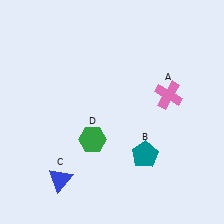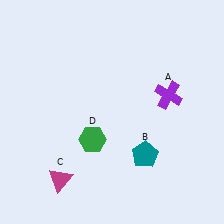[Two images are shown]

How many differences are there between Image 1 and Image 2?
There are 2 differences between the two images.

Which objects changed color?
A changed from pink to purple. C changed from blue to magenta.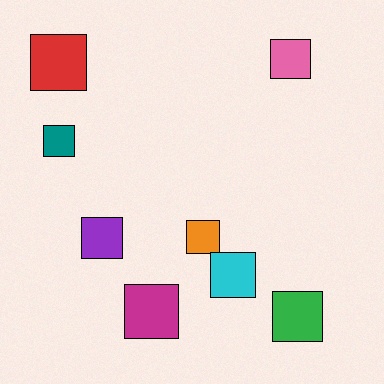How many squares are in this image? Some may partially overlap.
There are 8 squares.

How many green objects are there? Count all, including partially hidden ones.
There is 1 green object.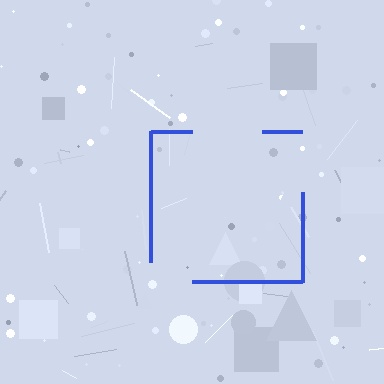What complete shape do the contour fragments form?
The contour fragments form a square.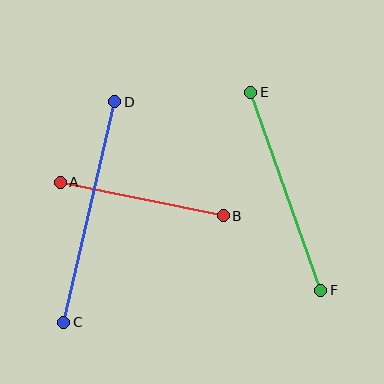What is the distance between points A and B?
The distance is approximately 166 pixels.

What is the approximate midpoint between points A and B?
The midpoint is at approximately (142, 199) pixels.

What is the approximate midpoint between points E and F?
The midpoint is at approximately (286, 191) pixels.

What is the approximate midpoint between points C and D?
The midpoint is at approximately (89, 212) pixels.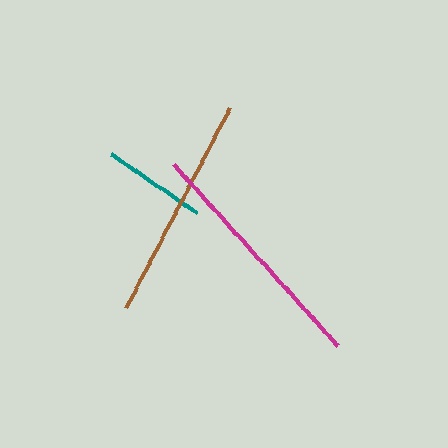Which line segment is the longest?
The magenta line is the longest at approximately 245 pixels.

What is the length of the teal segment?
The teal segment is approximately 103 pixels long.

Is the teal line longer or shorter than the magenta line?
The magenta line is longer than the teal line.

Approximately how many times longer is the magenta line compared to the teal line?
The magenta line is approximately 2.4 times the length of the teal line.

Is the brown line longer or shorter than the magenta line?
The magenta line is longer than the brown line.